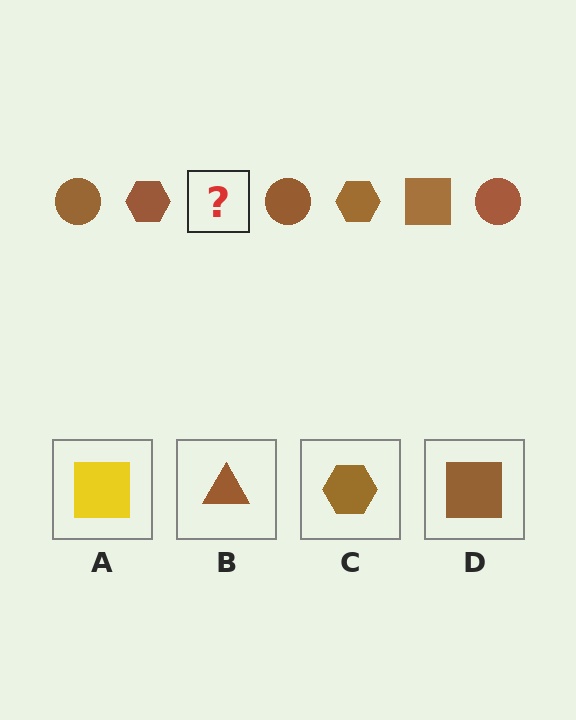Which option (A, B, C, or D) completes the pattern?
D.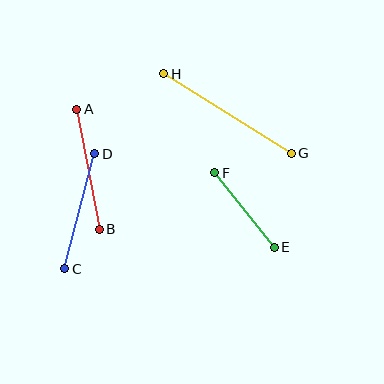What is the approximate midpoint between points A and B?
The midpoint is at approximately (88, 169) pixels.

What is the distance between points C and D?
The distance is approximately 119 pixels.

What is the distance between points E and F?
The distance is approximately 95 pixels.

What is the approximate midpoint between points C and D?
The midpoint is at approximately (80, 211) pixels.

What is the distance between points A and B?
The distance is approximately 122 pixels.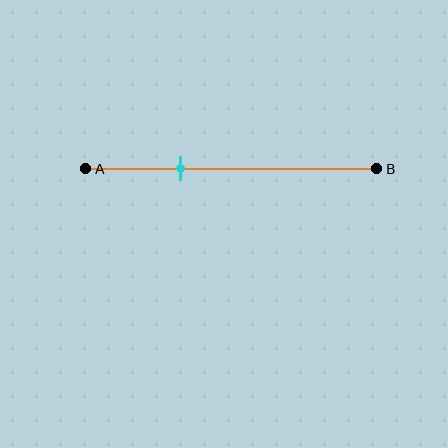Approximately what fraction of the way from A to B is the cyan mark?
The cyan mark is approximately 35% of the way from A to B.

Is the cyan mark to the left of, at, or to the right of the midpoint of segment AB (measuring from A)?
The cyan mark is to the left of the midpoint of segment AB.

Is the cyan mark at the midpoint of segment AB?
No, the mark is at about 35% from A, not at the 50% midpoint.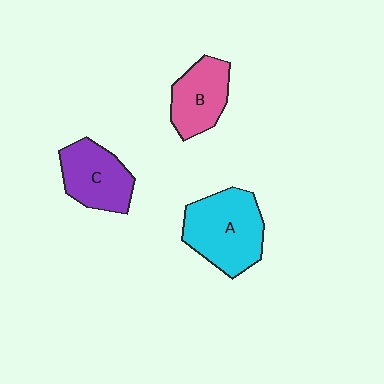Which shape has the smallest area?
Shape B (pink).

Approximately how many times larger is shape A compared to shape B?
Approximately 1.5 times.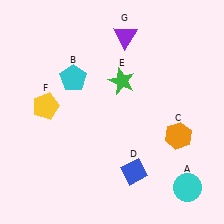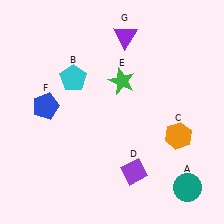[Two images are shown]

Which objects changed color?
A changed from cyan to teal. D changed from blue to purple. F changed from yellow to blue.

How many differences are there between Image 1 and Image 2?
There are 3 differences between the two images.